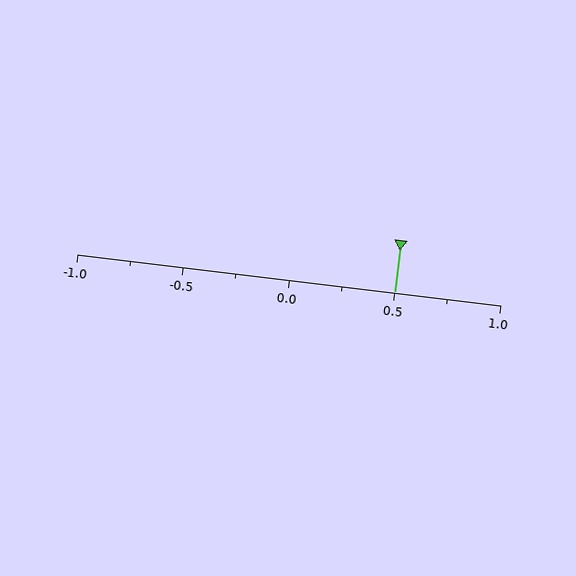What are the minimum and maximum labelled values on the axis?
The axis runs from -1.0 to 1.0.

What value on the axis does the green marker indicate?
The marker indicates approximately 0.5.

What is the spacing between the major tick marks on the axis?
The major ticks are spaced 0.5 apart.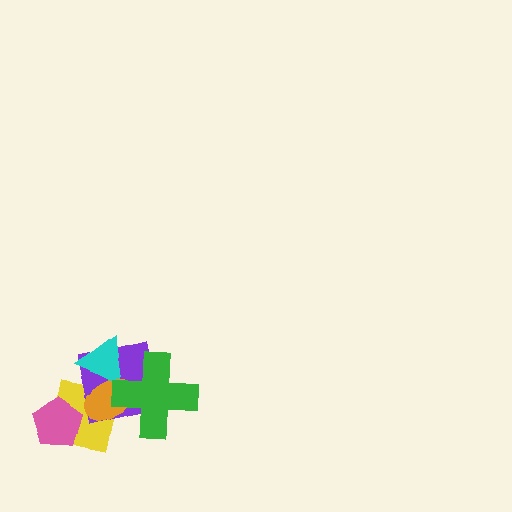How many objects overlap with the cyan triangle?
4 objects overlap with the cyan triangle.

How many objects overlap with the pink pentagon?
1 object overlaps with the pink pentagon.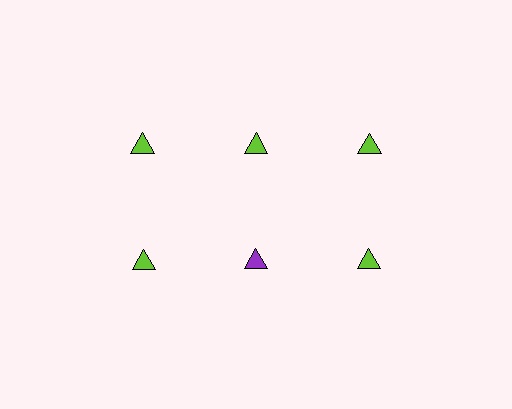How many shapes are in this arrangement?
There are 6 shapes arranged in a grid pattern.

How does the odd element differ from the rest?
It has a different color: purple instead of lime.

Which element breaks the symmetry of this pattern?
The purple triangle in the second row, second from left column breaks the symmetry. All other shapes are lime triangles.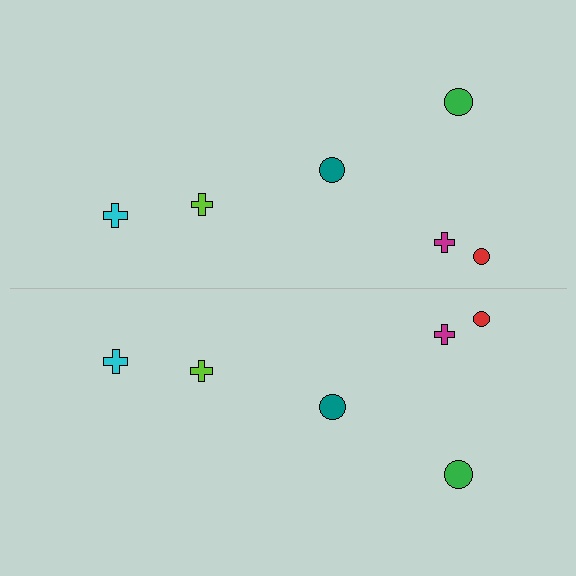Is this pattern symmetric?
Yes, this pattern has bilateral (reflection) symmetry.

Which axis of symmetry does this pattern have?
The pattern has a horizontal axis of symmetry running through the center of the image.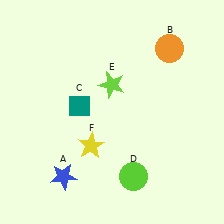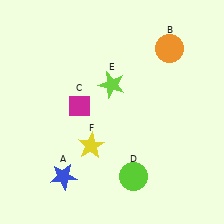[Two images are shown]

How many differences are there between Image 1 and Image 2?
There is 1 difference between the two images.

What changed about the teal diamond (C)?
In Image 1, C is teal. In Image 2, it changed to magenta.